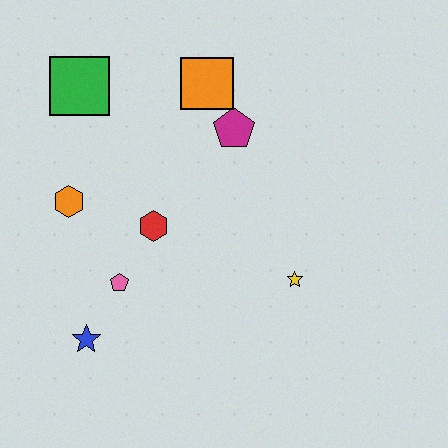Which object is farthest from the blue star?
The orange square is farthest from the blue star.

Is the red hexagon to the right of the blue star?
Yes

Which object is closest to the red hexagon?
The pink pentagon is closest to the red hexagon.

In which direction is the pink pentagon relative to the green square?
The pink pentagon is below the green square.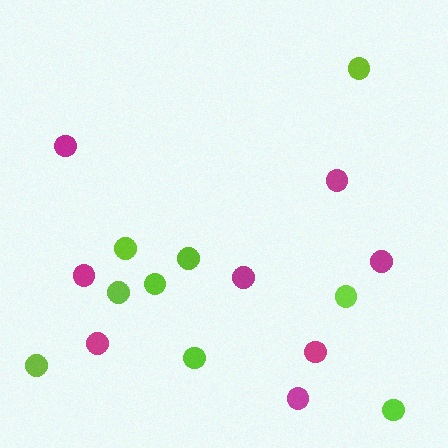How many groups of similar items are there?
There are 2 groups: one group of lime circles (9) and one group of magenta circles (8).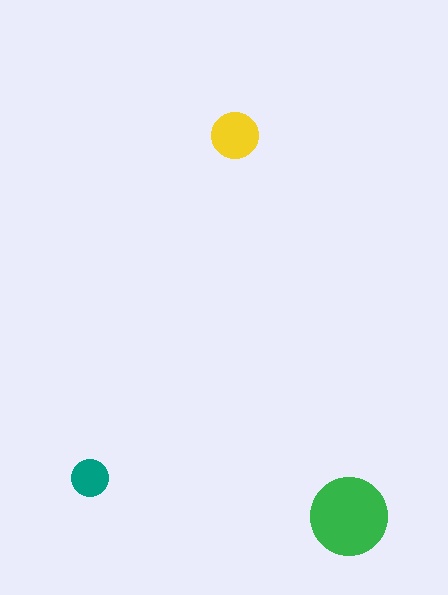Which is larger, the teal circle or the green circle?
The green one.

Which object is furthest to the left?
The teal circle is leftmost.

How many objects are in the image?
There are 3 objects in the image.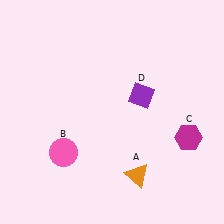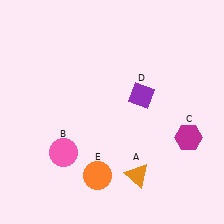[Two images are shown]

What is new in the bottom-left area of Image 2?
An orange circle (E) was added in the bottom-left area of Image 2.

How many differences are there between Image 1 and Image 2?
There is 1 difference between the two images.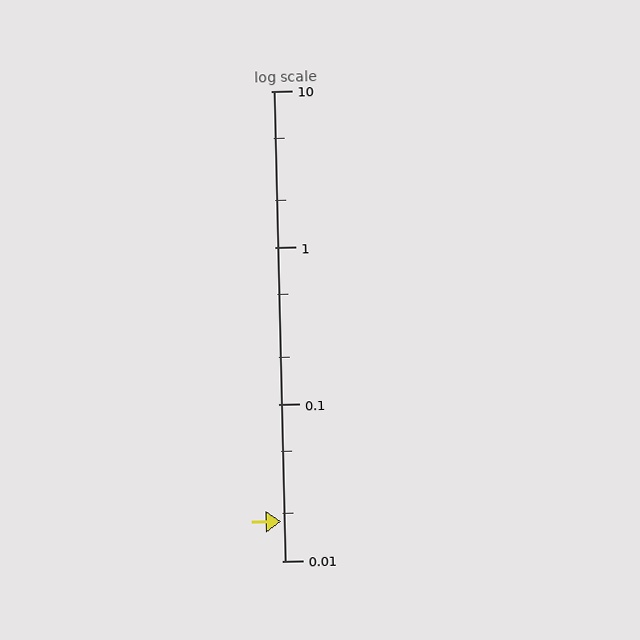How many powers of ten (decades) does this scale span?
The scale spans 3 decades, from 0.01 to 10.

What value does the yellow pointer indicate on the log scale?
The pointer indicates approximately 0.018.